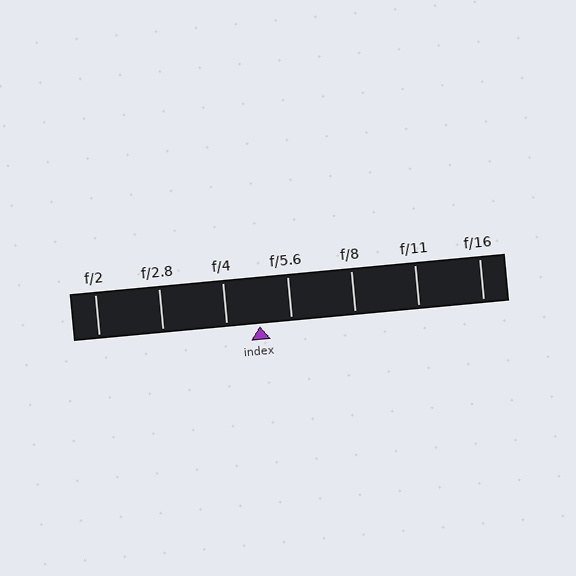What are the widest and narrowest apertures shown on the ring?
The widest aperture shown is f/2 and the narrowest is f/16.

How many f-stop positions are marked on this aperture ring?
There are 7 f-stop positions marked.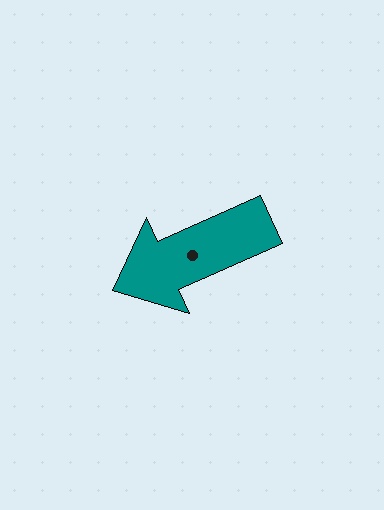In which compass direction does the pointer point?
Southwest.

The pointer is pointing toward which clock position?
Roughly 8 o'clock.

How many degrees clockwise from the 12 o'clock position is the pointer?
Approximately 246 degrees.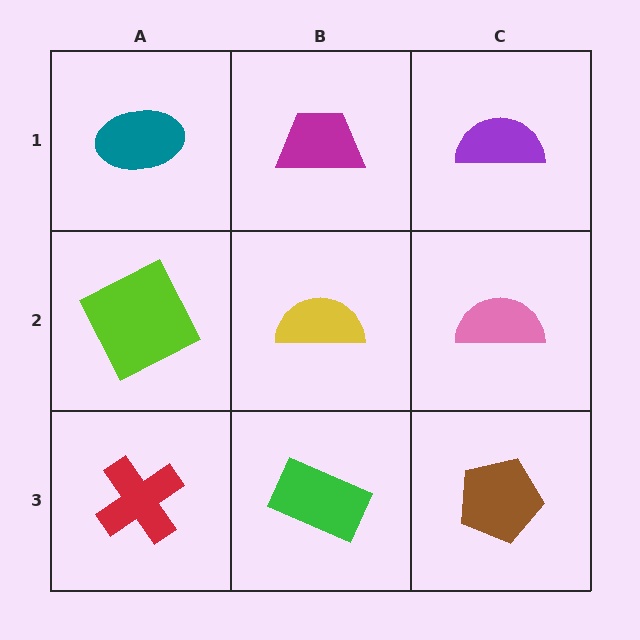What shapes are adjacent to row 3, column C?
A pink semicircle (row 2, column C), a green rectangle (row 3, column B).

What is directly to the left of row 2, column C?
A yellow semicircle.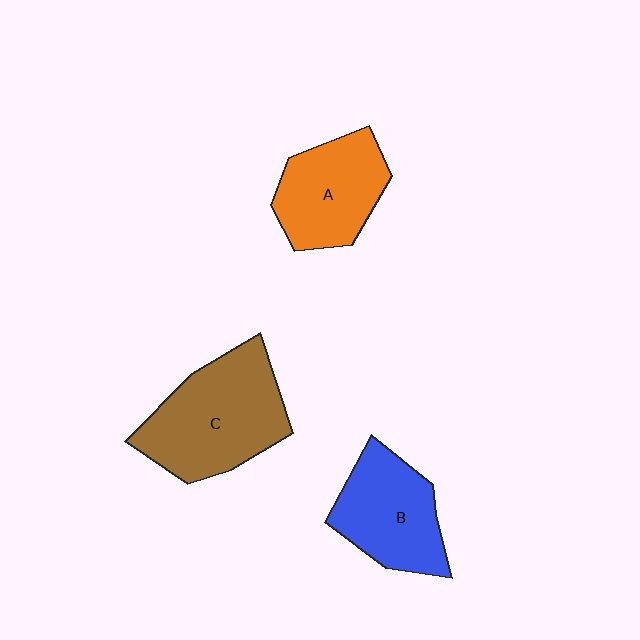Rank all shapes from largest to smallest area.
From largest to smallest: C (brown), B (blue), A (orange).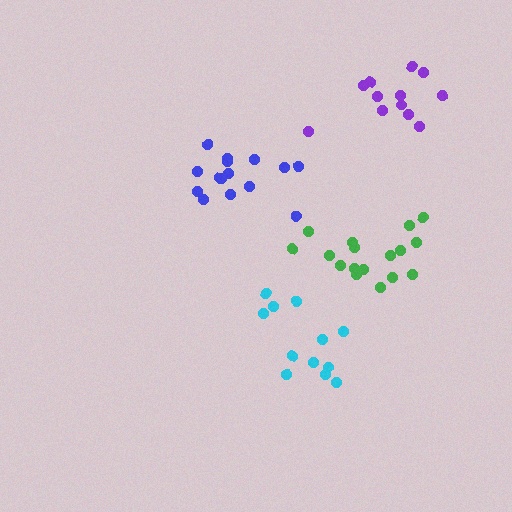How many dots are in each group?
Group 1: 12 dots, Group 2: 15 dots, Group 3: 17 dots, Group 4: 12 dots (56 total).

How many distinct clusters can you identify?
There are 4 distinct clusters.